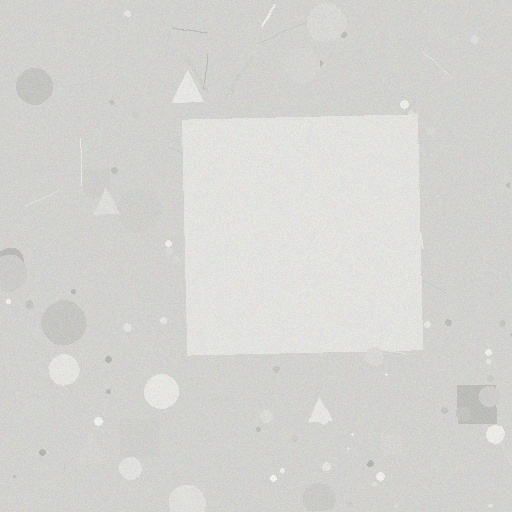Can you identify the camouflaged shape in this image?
The camouflaged shape is a square.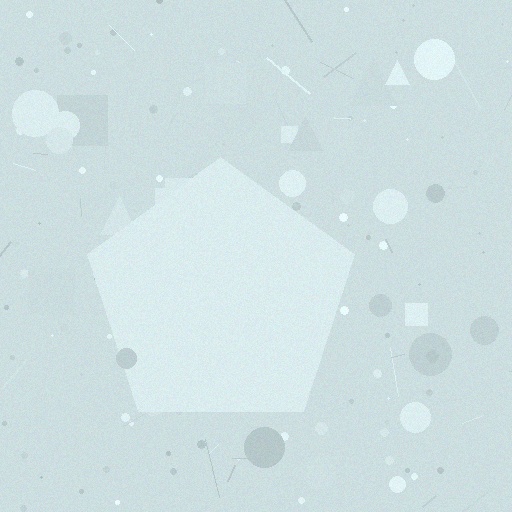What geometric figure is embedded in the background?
A pentagon is embedded in the background.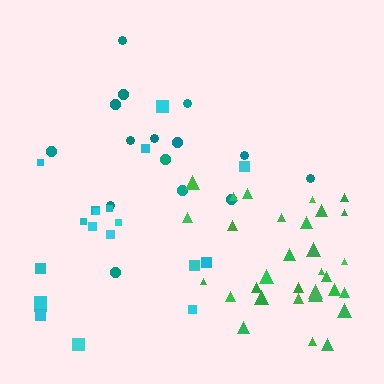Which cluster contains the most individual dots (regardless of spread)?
Green (32).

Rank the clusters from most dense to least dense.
green, teal, cyan.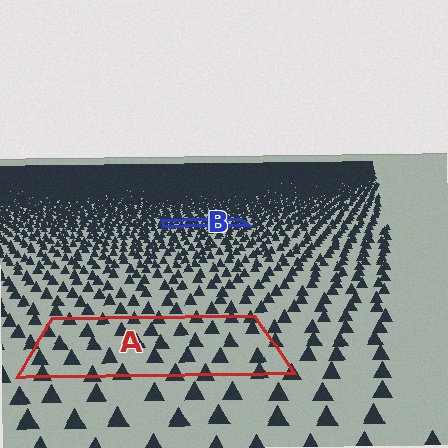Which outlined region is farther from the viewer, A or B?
Region B is farther from the viewer — the texture elements inside it appear smaller and more densely packed.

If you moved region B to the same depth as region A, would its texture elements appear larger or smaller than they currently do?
They would appear larger. At a closer depth, the same texture elements are projected at a bigger on-screen size.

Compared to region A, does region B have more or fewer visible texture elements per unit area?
Region B has more texture elements per unit area — they are packed more densely because it is farther away.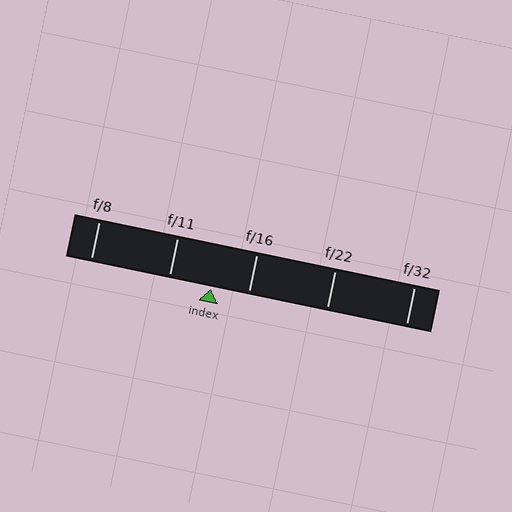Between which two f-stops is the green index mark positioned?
The index mark is between f/11 and f/16.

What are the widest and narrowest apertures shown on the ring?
The widest aperture shown is f/8 and the narrowest is f/32.